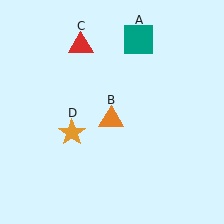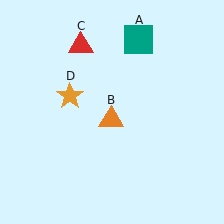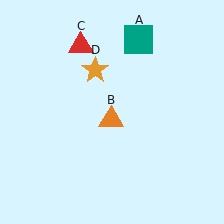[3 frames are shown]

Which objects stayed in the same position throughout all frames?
Teal square (object A) and orange triangle (object B) and red triangle (object C) remained stationary.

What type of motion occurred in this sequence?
The orange star (object D) rotated clockwise around the center of the scene.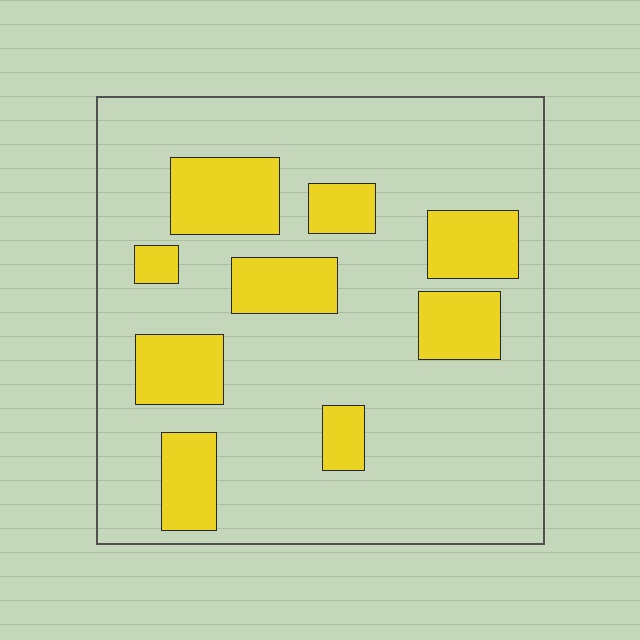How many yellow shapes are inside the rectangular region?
9.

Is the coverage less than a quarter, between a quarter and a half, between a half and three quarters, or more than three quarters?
Less than a quarter.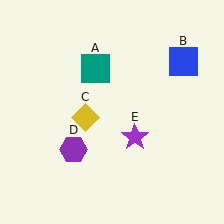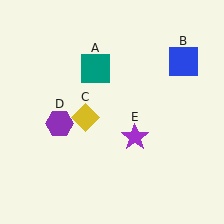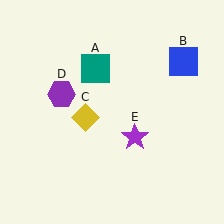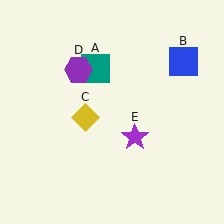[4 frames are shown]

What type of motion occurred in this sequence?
The purple hexagon (object D) rotated clockwise around the center of the scene.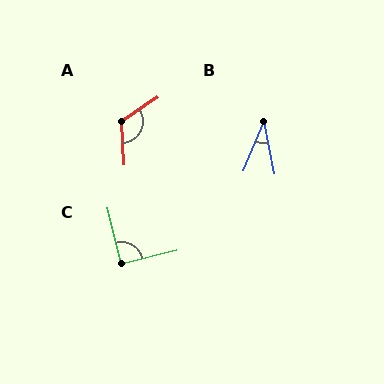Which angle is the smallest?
B, at approximately 35 degrees.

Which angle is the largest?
A, at approximately 122 degrees.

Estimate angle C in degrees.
Approximately 90 degrees.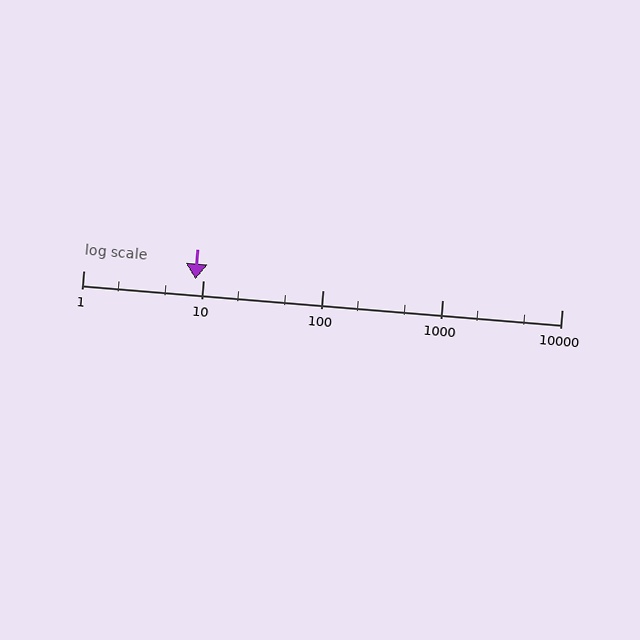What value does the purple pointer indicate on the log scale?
The pointer indicates approximately 8.6.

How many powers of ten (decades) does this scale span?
The scale spans 4 decades, from 1 to 10000.